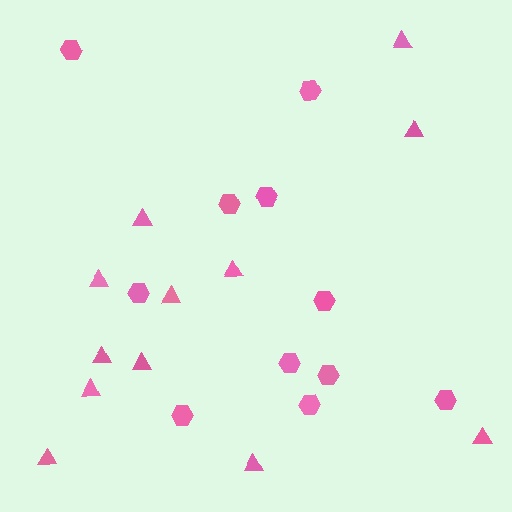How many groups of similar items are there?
There are 2 groups: one group of hexagons (11) and one group of triangles (12).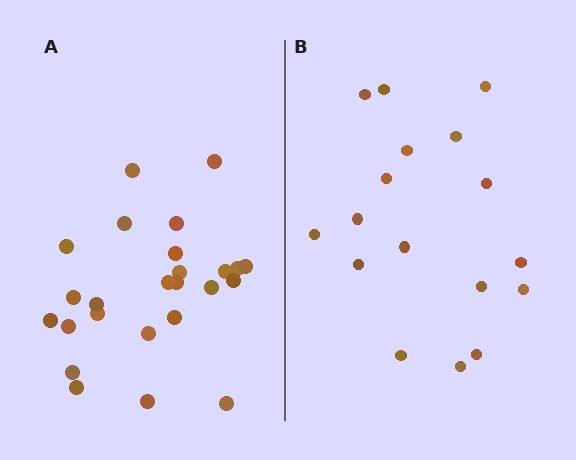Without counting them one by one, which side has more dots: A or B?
Region A (the left region) has more dots.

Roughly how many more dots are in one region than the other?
Region A has roughly 8 or so more dots than region B.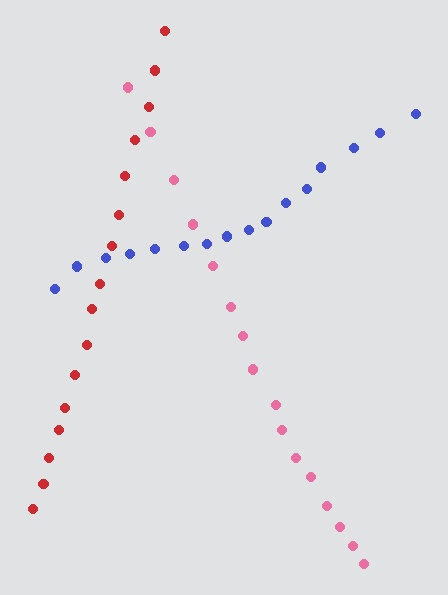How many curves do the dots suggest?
There are 3 distinct paths.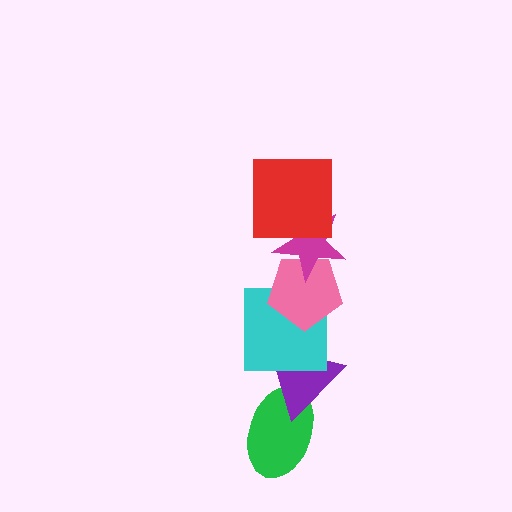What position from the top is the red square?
The red square is 1st from the top.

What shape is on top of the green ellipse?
The purple triangle is on top of the green ellipse.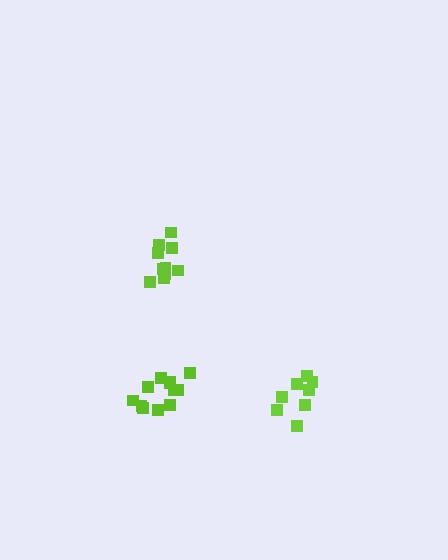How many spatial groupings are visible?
There are 3 spatial groupings.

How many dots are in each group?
Group 1: 12 dots, Group 2: 10 dots, Group 3: 8 dots (30 total).